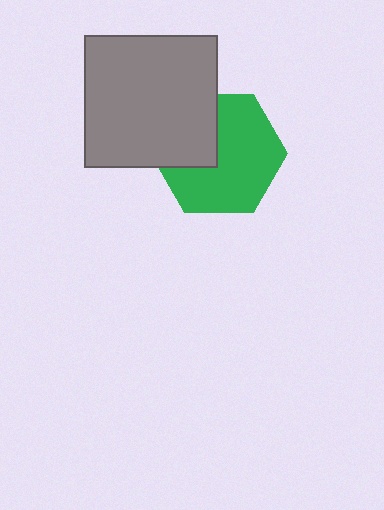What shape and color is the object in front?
The object in front is a gray square.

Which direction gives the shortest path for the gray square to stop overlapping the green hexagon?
Moving toward the upper-left gives the shortest separation.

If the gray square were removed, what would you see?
You would see the complete green hexagon.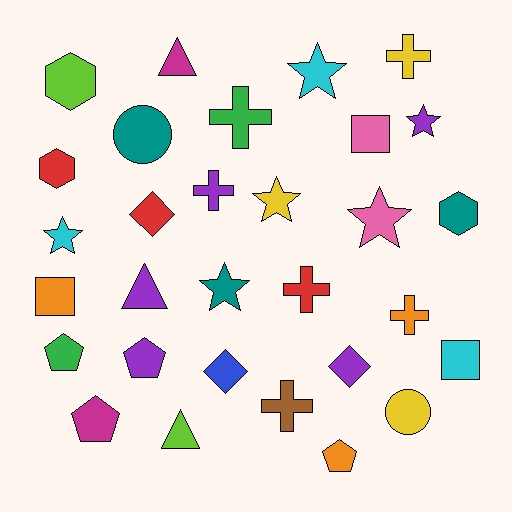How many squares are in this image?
There are 3 squares.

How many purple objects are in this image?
There are 5 purple objects.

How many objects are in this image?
There are 30 objects.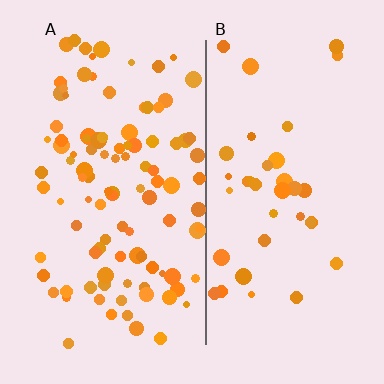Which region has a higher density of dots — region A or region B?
A (the left).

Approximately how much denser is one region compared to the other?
Approximately 2.8× — region A over region B.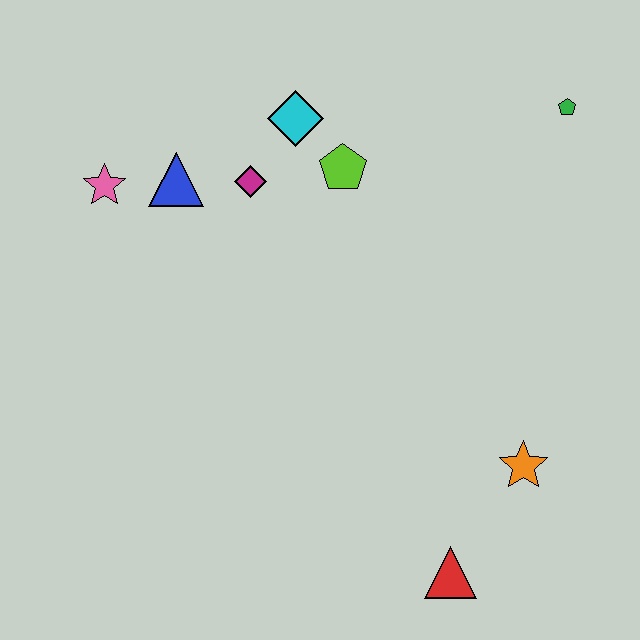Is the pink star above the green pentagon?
No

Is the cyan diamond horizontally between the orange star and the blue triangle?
Yes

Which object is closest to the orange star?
The red triangle is closest to the orange star.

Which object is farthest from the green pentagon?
The red triangle is farthest from the green pentagon.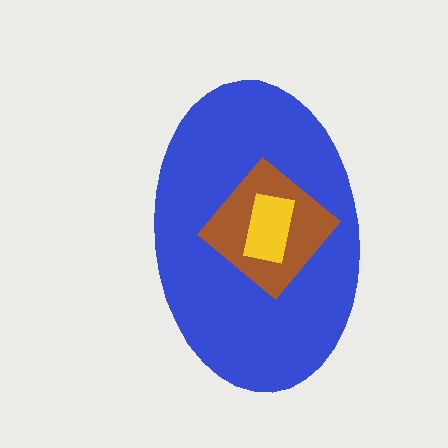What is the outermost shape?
The blue ellipse.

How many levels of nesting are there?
3.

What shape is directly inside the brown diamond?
The yellow rectangle.